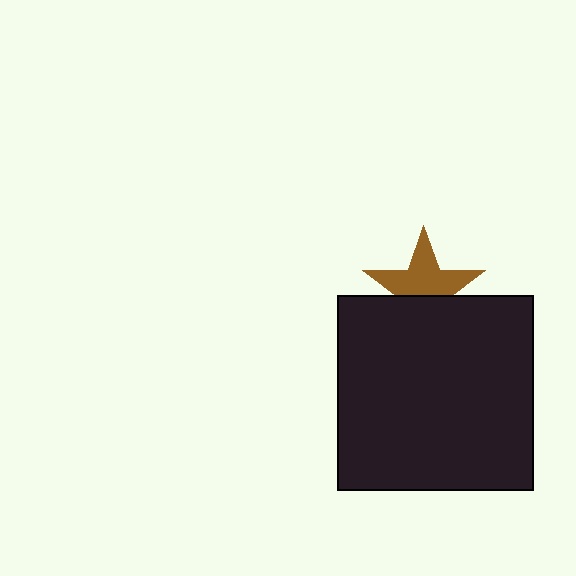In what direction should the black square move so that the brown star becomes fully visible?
The black square should move down. That is the shortest direction to clear the overlap and leave the brown star fully visible.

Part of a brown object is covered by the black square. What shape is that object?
It is a star.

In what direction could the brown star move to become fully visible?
The brown star could move up. That would shift it out from behind the black square entirely.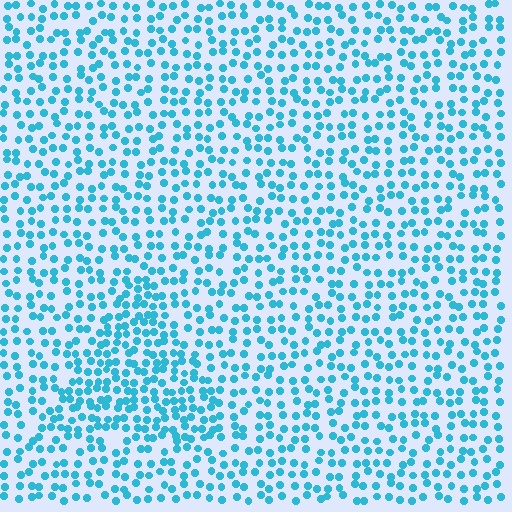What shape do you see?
I see a triangle.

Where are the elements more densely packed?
The elements are more densely packed inside the triangle boundary.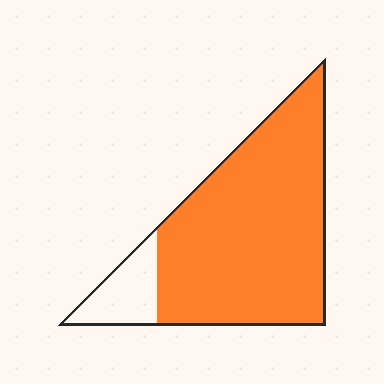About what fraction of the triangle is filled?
About seven eighths (7/8).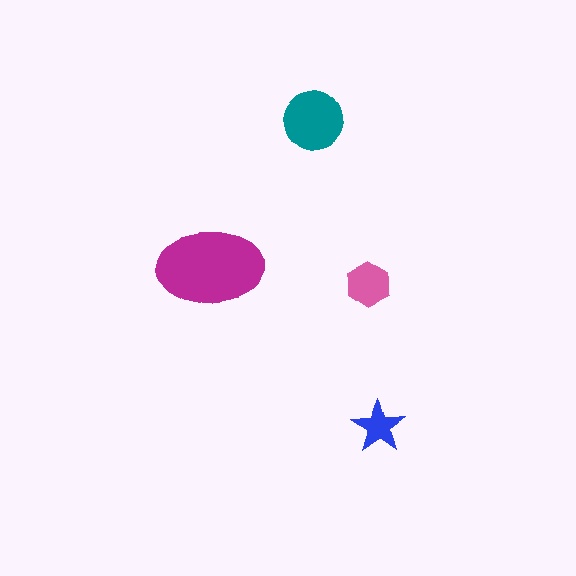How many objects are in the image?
There are 4 objects in the image.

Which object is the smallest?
The blue star.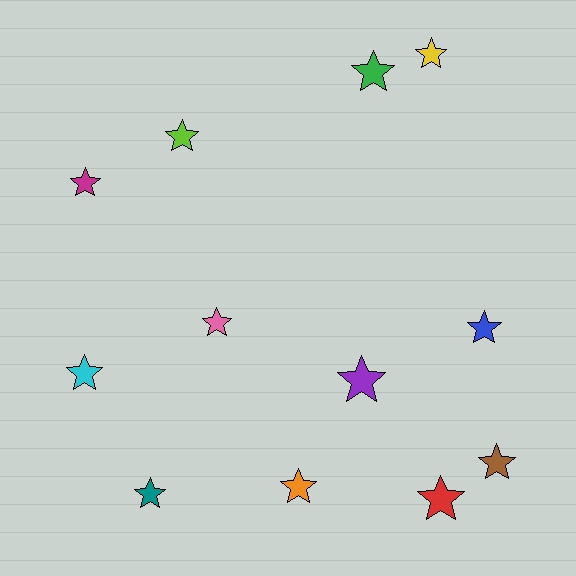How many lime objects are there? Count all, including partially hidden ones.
There is 1 lime object.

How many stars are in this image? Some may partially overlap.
There are 12 stars.